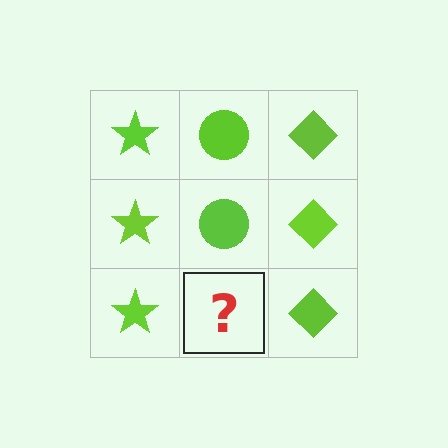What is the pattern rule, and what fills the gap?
The rule is that each column has a consistent shape. The gap should be filled with a lime circle.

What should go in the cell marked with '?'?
The missing cell should contain a lime circle.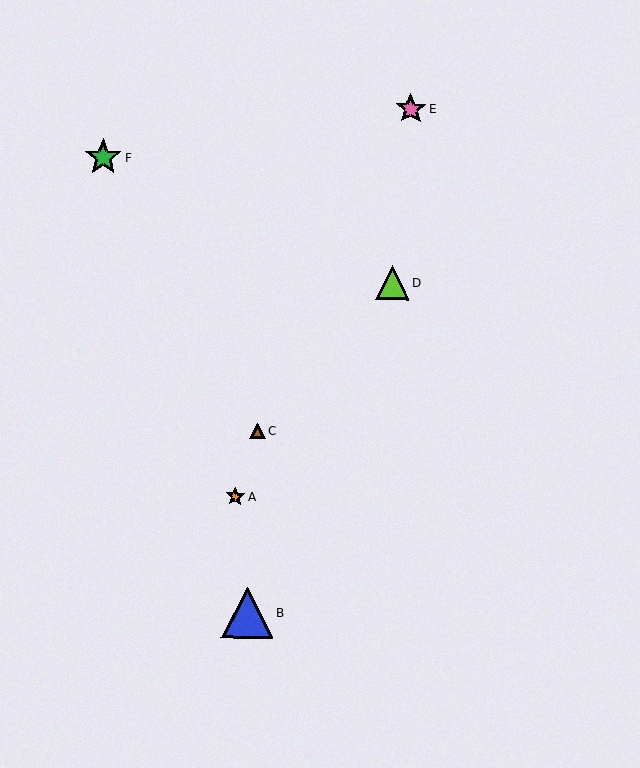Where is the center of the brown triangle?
The center of the brown triangle is at (257, 431).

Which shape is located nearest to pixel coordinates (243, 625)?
The blue triangle (labeled B) at (247, 613) is nearest to that location.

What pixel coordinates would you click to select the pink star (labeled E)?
Click at (411, 109) to select the pink star E.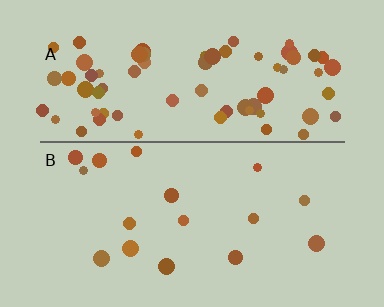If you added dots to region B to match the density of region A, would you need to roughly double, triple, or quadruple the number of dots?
Approximately quadruple.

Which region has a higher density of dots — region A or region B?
A (the top).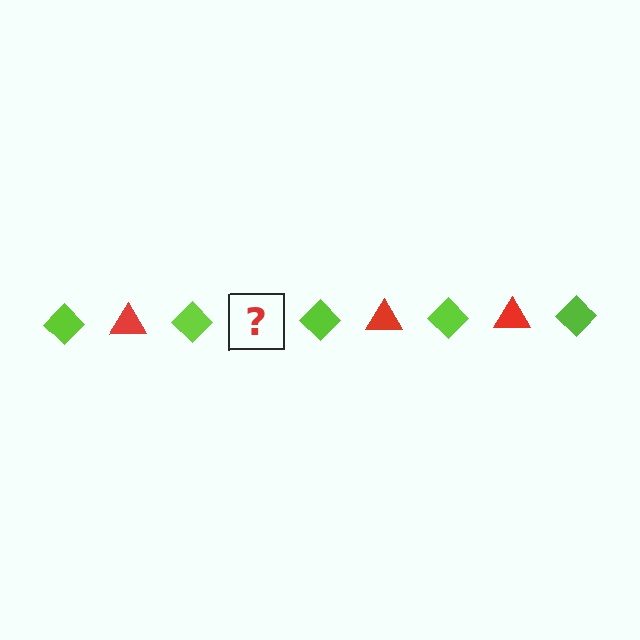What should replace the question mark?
The question mark should be replaced with a red triangle.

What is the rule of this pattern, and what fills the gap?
The rule is that the pattern alternates between lime diamond and red triangle. The gap should be filled with a red triangle.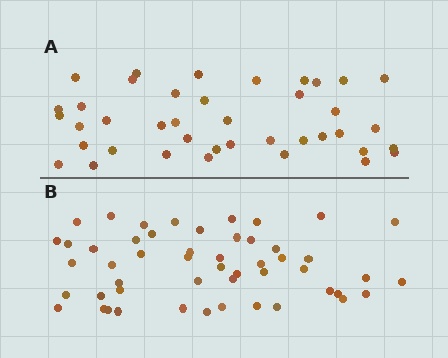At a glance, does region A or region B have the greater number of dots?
Region B (the bottom region) has more dots.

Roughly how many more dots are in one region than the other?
Region B has roughly 12 or so more dots than region A.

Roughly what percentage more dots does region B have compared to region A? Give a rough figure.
About 30% more.